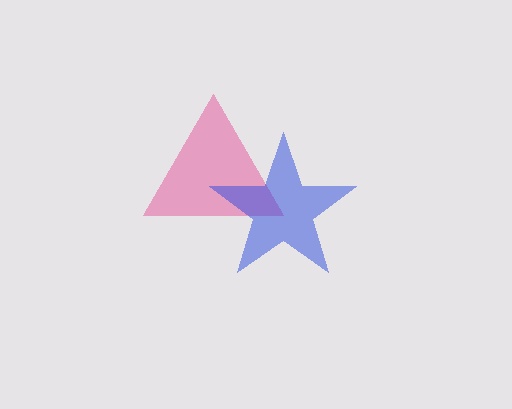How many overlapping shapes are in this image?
There are 2 overlapping shapes in the image.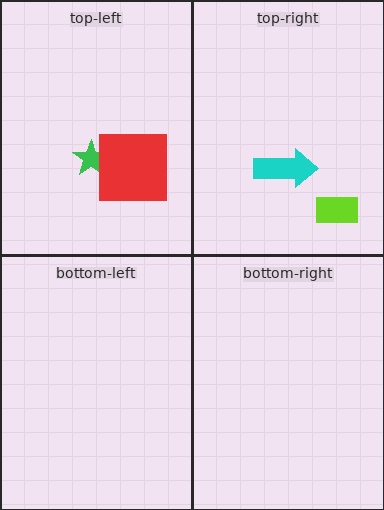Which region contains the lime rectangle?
The top-right region.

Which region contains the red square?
The top-left region.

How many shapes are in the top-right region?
2.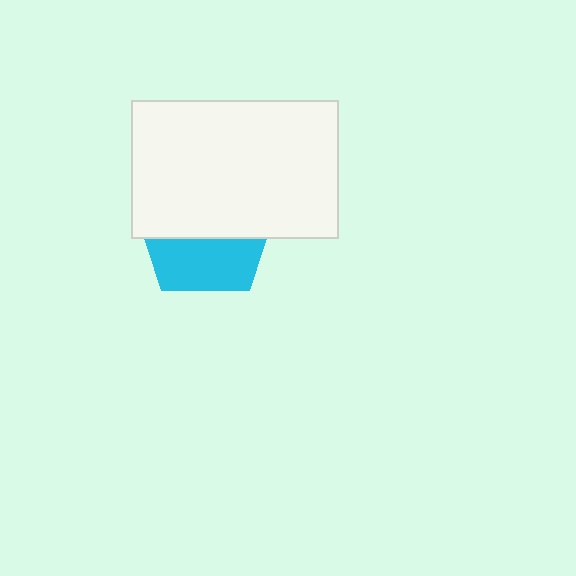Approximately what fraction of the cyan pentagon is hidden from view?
Roughly 59% of the cyan pentagon is hidden behind the white rectangle.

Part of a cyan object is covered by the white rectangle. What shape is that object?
It is a pentagon.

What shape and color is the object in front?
The object in front is a white rectangle.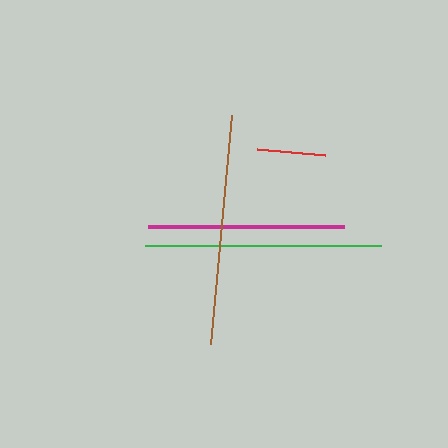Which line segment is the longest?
The green line is the longest at approximately 236 pixels.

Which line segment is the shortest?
The red line is the shortest at approximately 68 pixels.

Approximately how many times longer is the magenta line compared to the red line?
The magenta line is approximately 2.9 times the length of the red line.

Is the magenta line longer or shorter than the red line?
The magenta line is longer than the red line.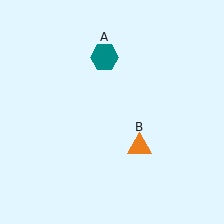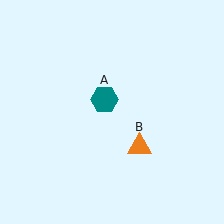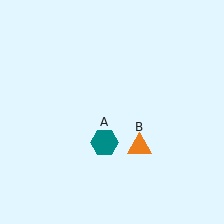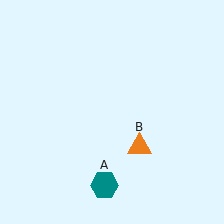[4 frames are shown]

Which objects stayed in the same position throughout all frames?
Orange triangle (object B) remained stationary.